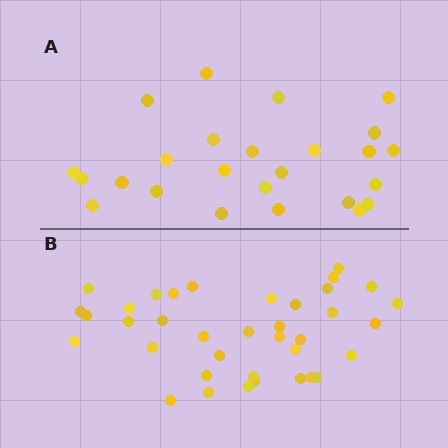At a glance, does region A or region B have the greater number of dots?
Region B (the bottom region) has more dots.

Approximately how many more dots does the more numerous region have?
Region B has roughly 12 or so more dots than region A.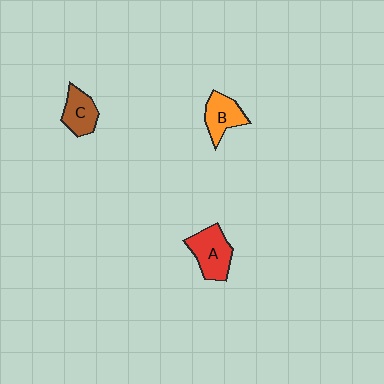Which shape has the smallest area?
Shape C (brown).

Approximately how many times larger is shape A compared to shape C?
Approximately 1.3 times.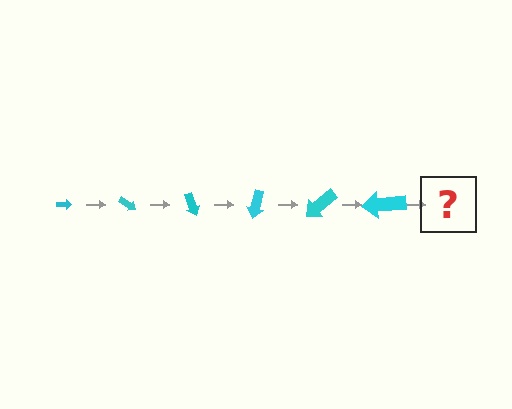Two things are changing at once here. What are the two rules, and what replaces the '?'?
The two rules are that the arrow grows larger each step and it rotates 35 degrees each step. The '?' should be an arrow, larger than the previous one and rotated 210 degrees from the start.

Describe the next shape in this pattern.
It should be an arrow, larger than the previous one and rotated 210 degrees from the start.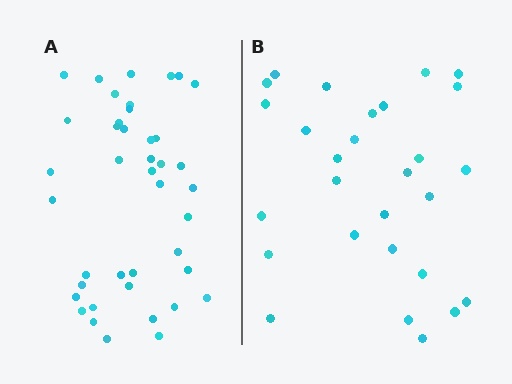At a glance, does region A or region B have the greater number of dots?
Region A (the left region) has more dots.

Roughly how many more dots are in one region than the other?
Region A has approximately 15 more dots than region B.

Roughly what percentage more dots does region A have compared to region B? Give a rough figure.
About 45% more.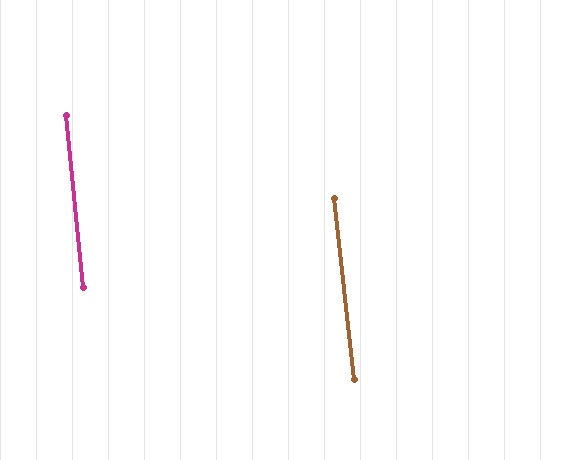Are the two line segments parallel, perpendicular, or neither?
Parallel — their directions differ by only 0.6°.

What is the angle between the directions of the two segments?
Approximately 1 degree.